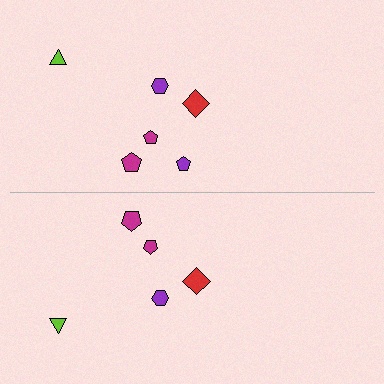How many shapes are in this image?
There are 11 shapes in this image.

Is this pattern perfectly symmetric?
No, the pattern is not perfectly symmetric. A purple pentagon is missing from the bottom side.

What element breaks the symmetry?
A purple pentagon is missing from the bottom side.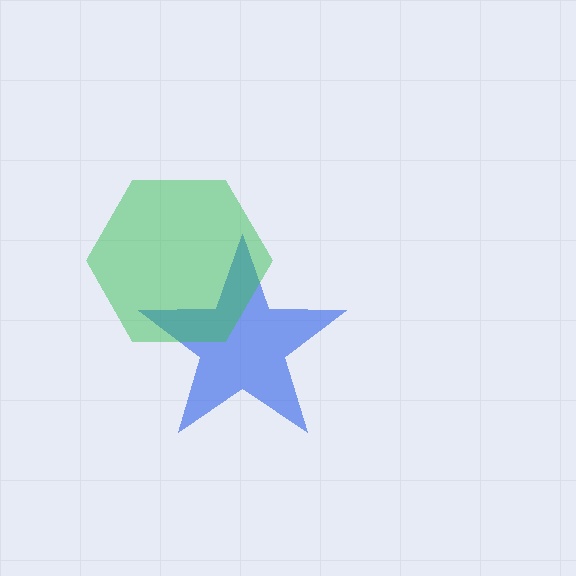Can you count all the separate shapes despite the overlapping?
Yes, there are 2 separate shapes.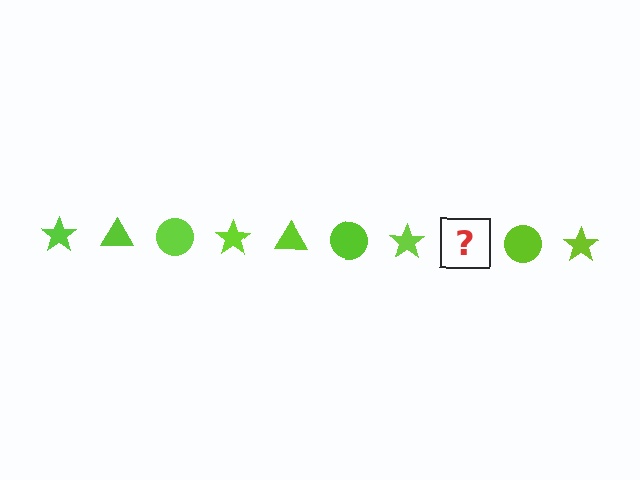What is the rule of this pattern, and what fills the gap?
The rule is that the pattern cycles through star, triangle, circle shapes in lime. The gap should be filled with a lime triangle.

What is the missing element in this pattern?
The missing element is a lime triangle.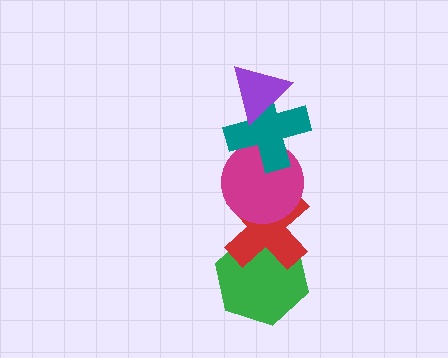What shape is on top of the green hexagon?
The red cross is on top of the green hexagon.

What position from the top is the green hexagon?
The green hexagon is 5th from the top.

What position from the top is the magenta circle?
The magenta circle is 3rd from the top.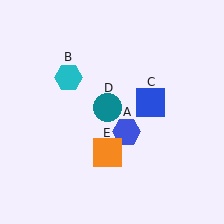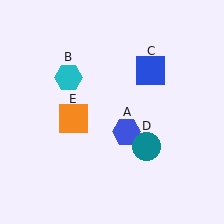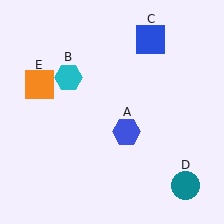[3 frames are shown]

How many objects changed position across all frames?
3 objects changed position: blue square (object C), teal circle (object D), orange square (object E).